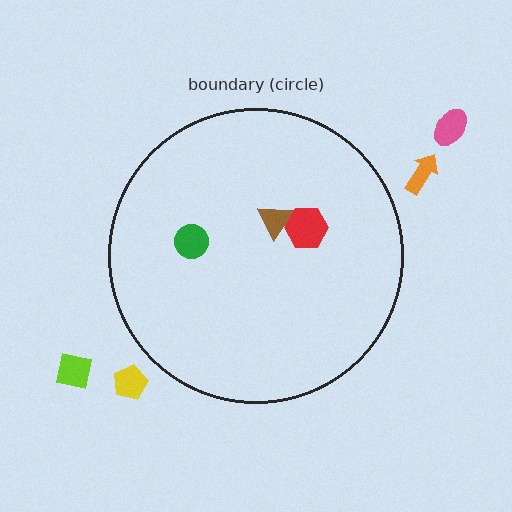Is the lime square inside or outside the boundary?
Outside.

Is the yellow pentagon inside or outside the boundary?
Outside.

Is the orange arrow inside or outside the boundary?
Outside.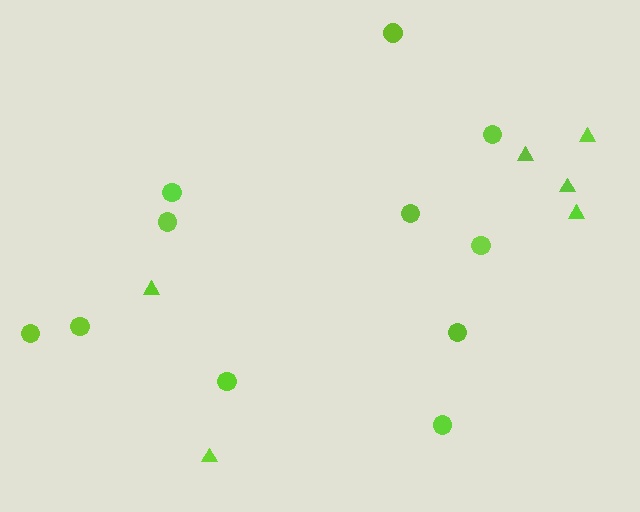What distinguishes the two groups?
There are 2 groups: one group of circles (11) and one group of triangles (6).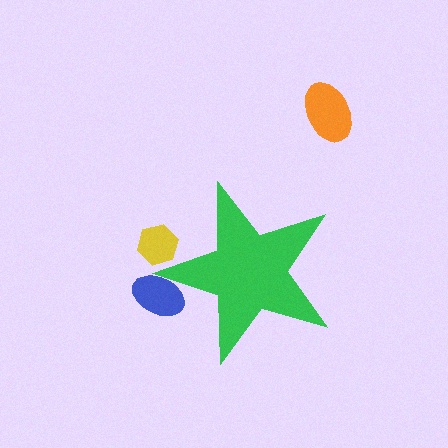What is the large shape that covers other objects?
A green star.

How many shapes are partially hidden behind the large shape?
2 shapes are partially hidden.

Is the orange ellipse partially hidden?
No, the orange ellipse is fully visible.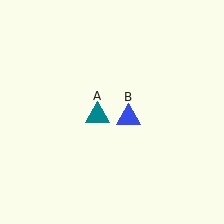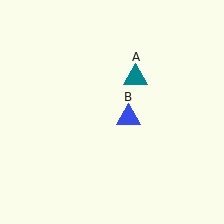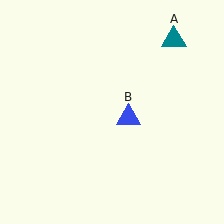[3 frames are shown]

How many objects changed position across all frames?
1 object changed position: teal triangle (object A).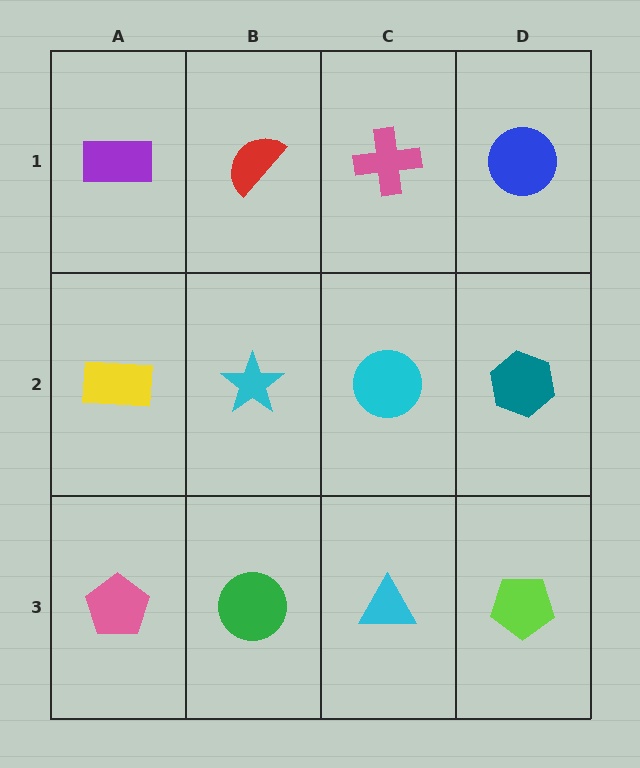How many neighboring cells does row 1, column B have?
3.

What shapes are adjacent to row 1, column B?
A cyan star (row 2, column B), a purple rectangle (row 1, column A), a pink cross (row 1, column C).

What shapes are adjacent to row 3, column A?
A yellow rectangle (row 2, column A), a green circle (row 3, column B).